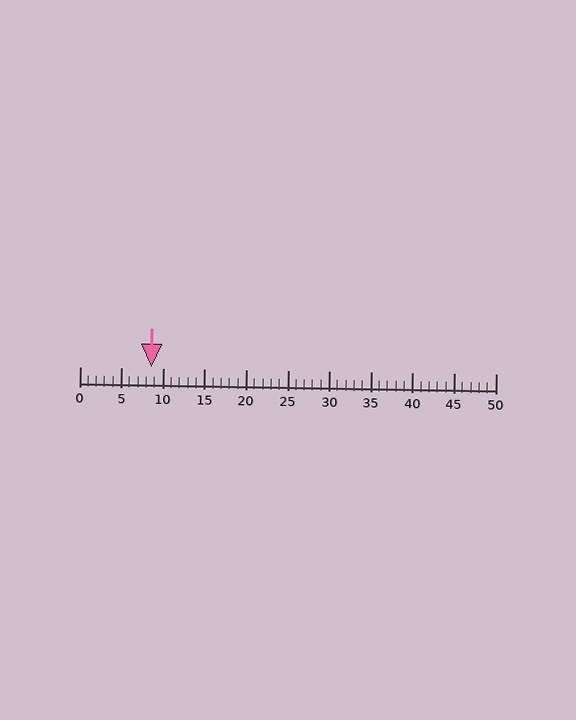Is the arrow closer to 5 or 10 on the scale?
The arrow is closer to 10.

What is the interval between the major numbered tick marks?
The major tick marks are spaced 5 units apart.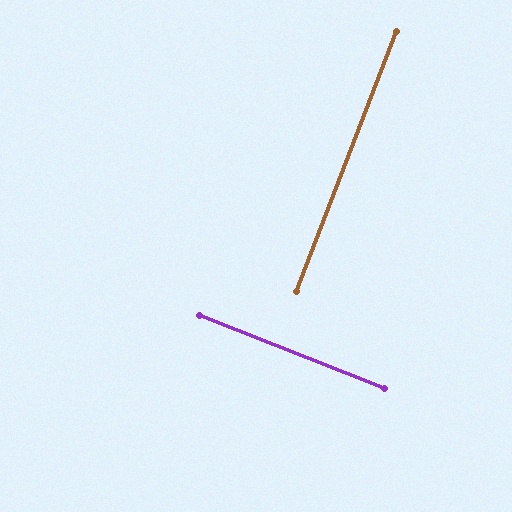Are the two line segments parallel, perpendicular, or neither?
Perpendicular — they meet at approximately 90°.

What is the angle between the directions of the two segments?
Approximately 90 degrees.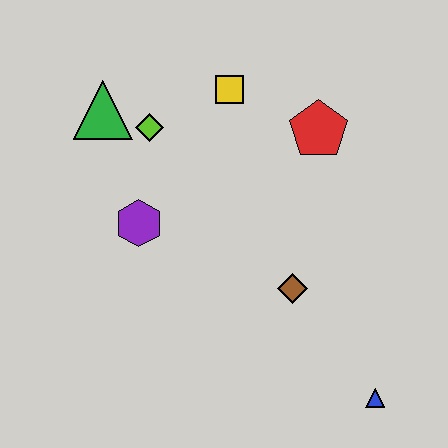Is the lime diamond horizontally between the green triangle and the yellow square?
Yes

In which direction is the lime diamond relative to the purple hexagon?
The lime diamond is above the purple hexagon.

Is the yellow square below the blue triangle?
No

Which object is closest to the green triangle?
The lime diamond is closest to the green triangle.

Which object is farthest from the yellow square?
The blue triangle is farthest from the yellow square.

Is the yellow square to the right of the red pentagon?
No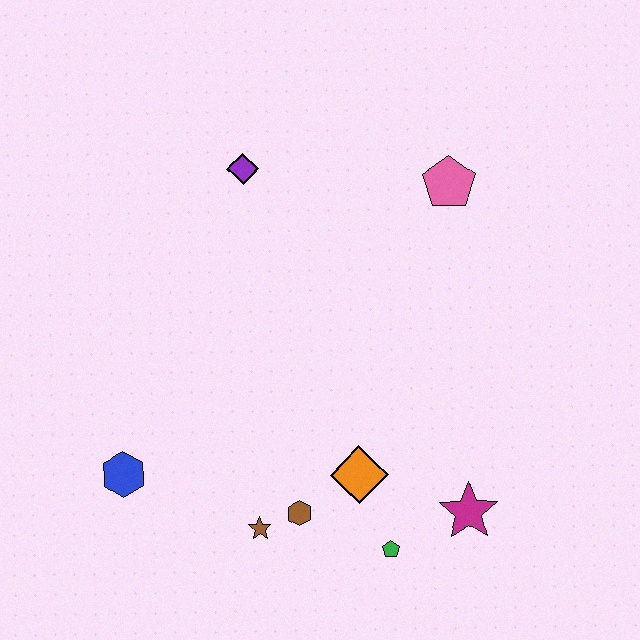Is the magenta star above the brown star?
Yes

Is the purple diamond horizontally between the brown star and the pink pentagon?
No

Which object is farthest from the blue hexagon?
The pink pentagon is farthest from the blue hexagon.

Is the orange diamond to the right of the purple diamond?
Yes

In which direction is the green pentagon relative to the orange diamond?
The green pentagon is below the orange diamond.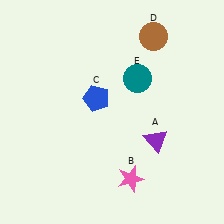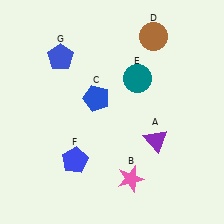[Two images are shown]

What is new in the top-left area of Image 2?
A blue pentagon (G) was added in the top-left area of Image 2.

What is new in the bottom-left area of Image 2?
A blue pentagon (F) was added in the bottom-left area of Image 2.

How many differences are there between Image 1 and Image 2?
There are 2 differences between the two images.